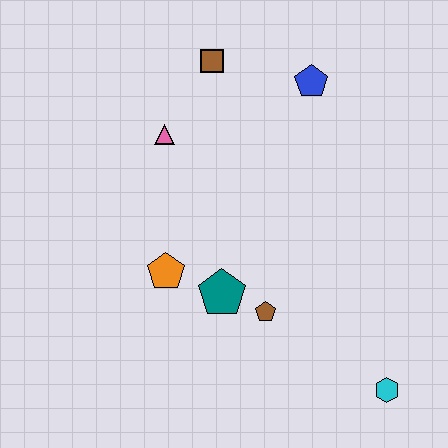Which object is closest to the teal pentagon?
The brown pentagon is closest to the teal pentagon.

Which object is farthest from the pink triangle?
The cyan hexagon is farthest from the pink triangle.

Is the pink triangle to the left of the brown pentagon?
Yes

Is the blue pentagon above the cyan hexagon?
Yes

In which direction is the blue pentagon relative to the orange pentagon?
The blue pentagon is above the orange pentagon.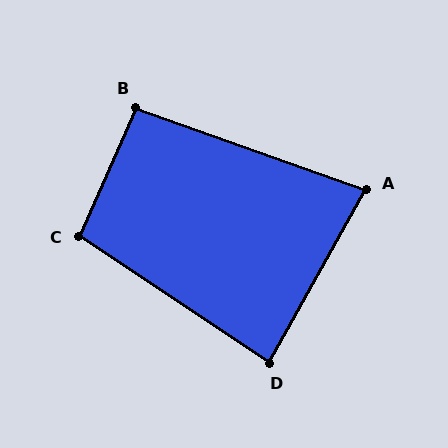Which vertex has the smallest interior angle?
A, at approximately 81 degrees.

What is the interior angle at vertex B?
Approximately 94 degrees (approximately right).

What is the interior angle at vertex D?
Approximately 86 degrees (approximately right).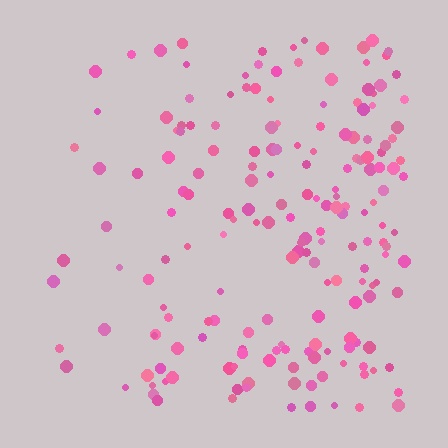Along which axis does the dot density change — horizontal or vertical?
Horizontal.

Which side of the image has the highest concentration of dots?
The right.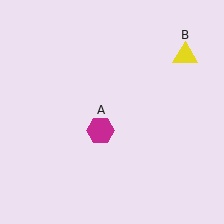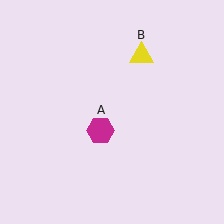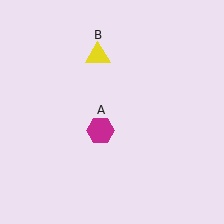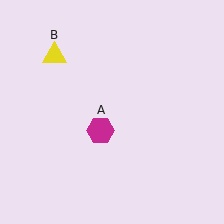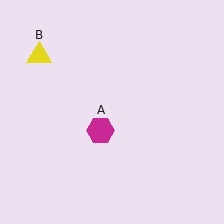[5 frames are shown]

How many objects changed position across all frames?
1 object changed position: yellow triangle (object B).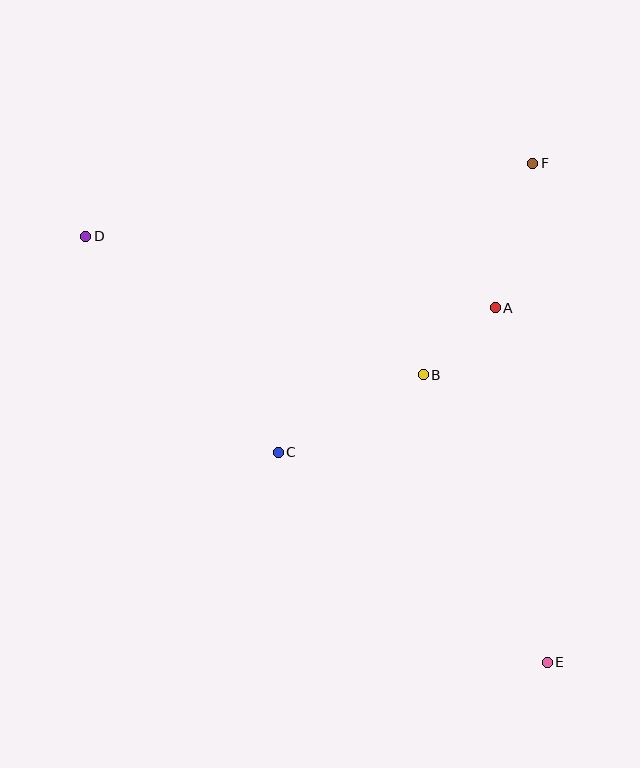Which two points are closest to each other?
Points A and B are closest to each other.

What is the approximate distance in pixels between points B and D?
The distance between B and D is approximately 365 pixels.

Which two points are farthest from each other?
Points D and E are farthest from each other.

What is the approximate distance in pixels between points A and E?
The distance between A and E is approximately 358 pixels.